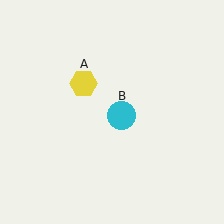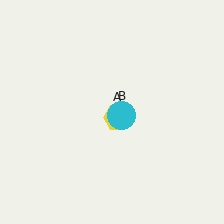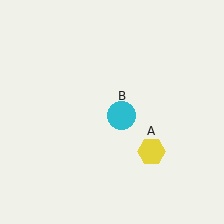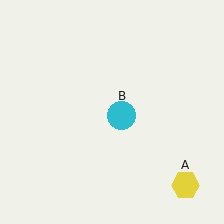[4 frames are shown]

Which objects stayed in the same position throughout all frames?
Cyan circle (object B) remained stationary.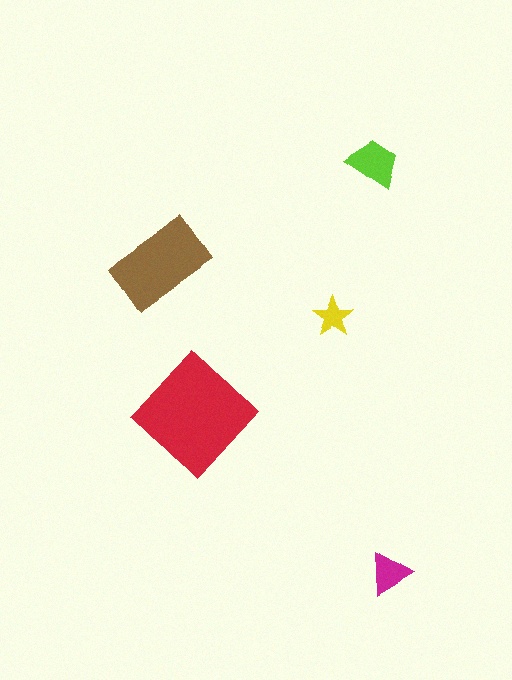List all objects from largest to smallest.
The red diamond, the brown rectangle, the lime trapezoid, the magenta triangle, the yellow star.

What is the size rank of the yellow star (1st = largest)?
5th.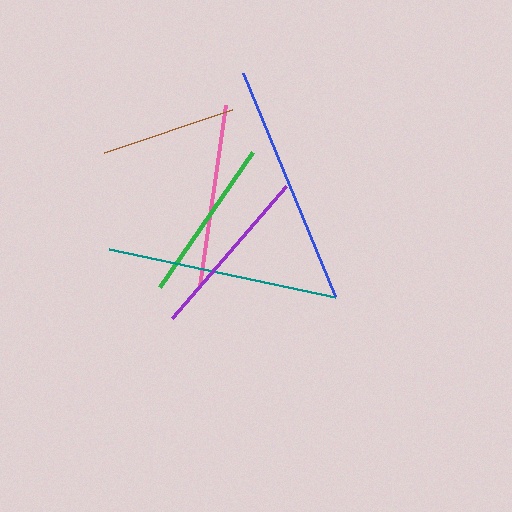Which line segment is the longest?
The blue line is the longest at approximately 241 pixels.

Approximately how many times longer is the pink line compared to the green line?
The pink line is approximately 1.1 times the length of the green line.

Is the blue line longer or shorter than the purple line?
The blue line is longer than the purple line.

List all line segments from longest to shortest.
From longest to shortest: blue, teal, pink, purple, green, brown.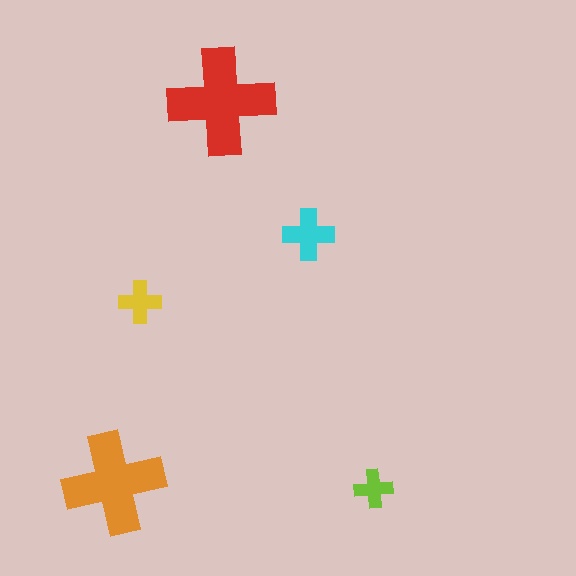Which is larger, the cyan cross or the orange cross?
The orange one.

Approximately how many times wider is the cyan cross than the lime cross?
About 1.5 times wider.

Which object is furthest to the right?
The lime cross is rightmost.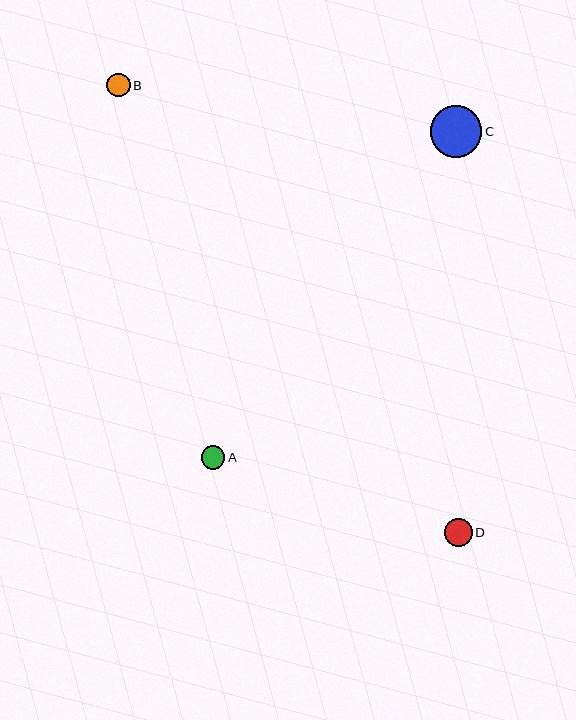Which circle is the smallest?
Circle B is the smallest with a size of approximately 23 pixels.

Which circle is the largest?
Circle C is the largest with a size of approximately 51 pixels.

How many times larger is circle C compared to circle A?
Circle C is approximately 2.2 times the size of circle A.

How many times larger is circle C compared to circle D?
Circle C is approximately 1.9 times the size of circle D.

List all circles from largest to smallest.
From largest to smallest: C, D, A, B.